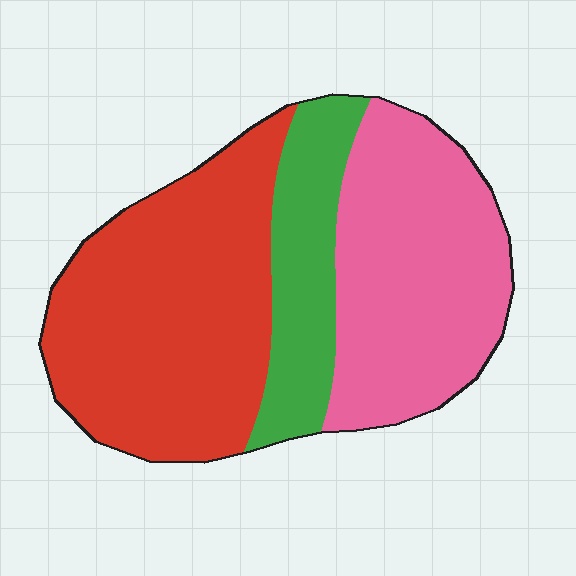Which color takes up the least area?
Green, at roughly 20%.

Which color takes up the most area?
Red, at roughly 45%.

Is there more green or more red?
Red.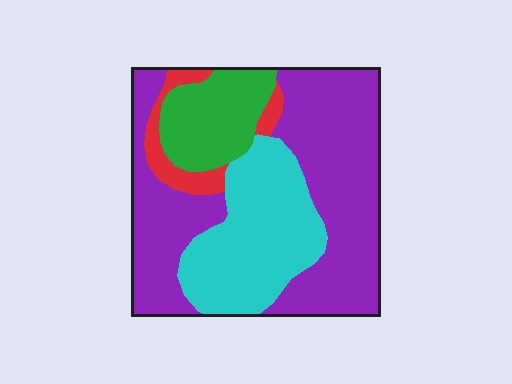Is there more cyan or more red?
Cyan.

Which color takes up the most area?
Purple, at roughly 50%.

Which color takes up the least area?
Red, at roughly 5%.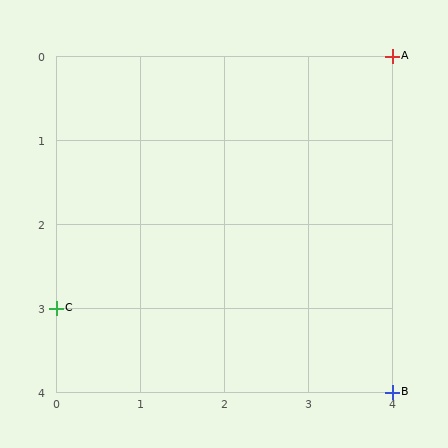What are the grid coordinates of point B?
Point B is at grid coordinates (4, 4).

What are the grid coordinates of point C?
Point C is at grid coordinates (0, 3).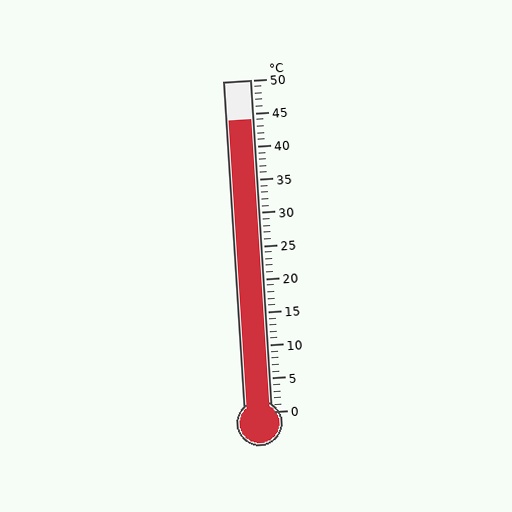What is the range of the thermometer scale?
The thermometer scale ranges from 0°C to 50°C.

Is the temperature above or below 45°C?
The temperature is below 45°C.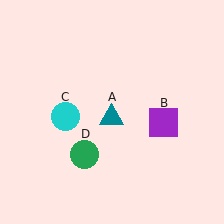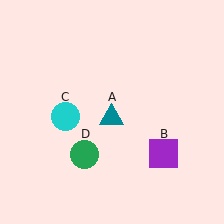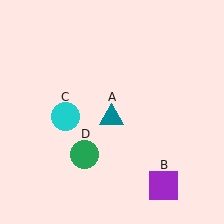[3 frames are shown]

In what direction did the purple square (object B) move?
The purple square (object B) moved down.